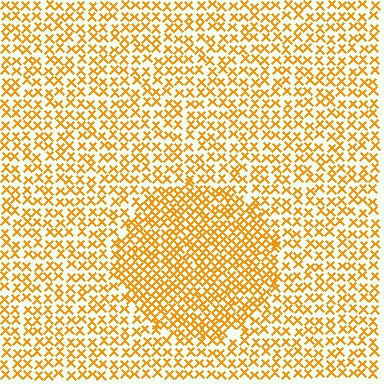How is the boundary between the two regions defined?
The boundary is defined by a change in element density (approximately 1.7x ratio). All elements are the same color, size, and shape.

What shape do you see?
I see a circle.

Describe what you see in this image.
The image contains small orange elements arranged at two different densities. A circle-shaped region is visible where the elements are more densely packed than the surrounding area.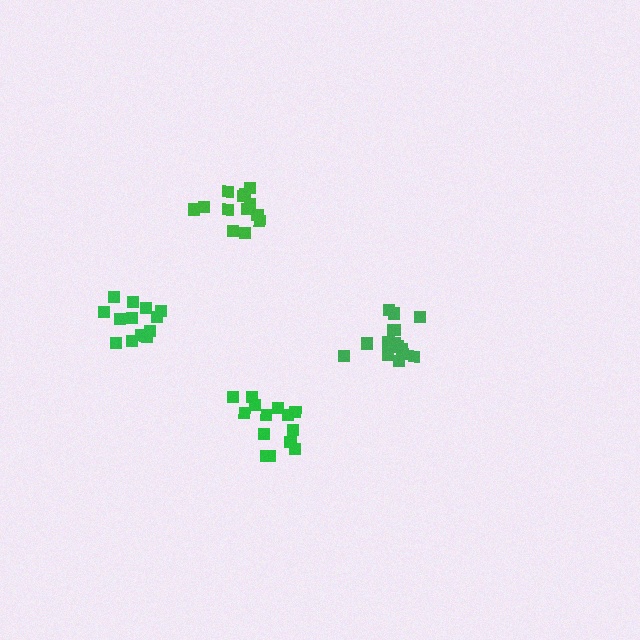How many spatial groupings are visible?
There are 4 spatial groupings.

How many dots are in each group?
Group 1: 14 dots, Group 2: 16 dots, Group 3: 14 dots, Group 4: 13 dots (57 total).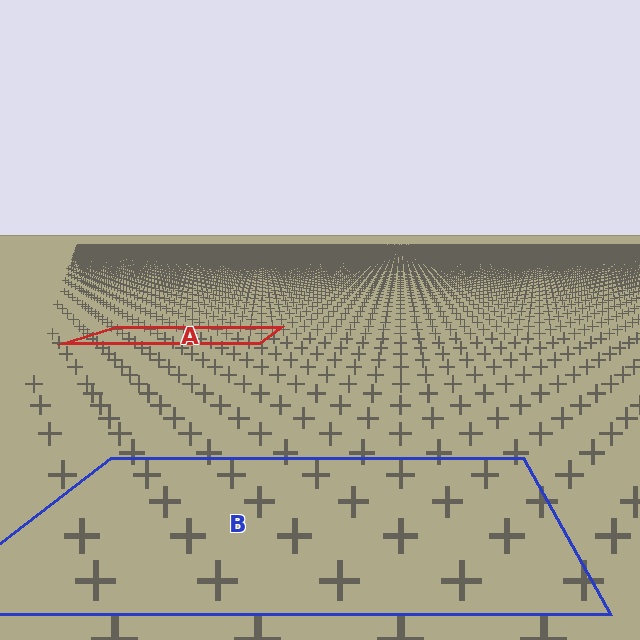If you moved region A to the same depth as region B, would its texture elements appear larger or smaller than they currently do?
They would appear larger. At a closer depth, the same texture elements are projected at a bigger on-screen size.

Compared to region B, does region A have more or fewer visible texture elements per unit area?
Region A has more texture elements per unit area — they are packed more densely because it is farther away.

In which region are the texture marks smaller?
The texture marks are smaller in region A, because it is farther away.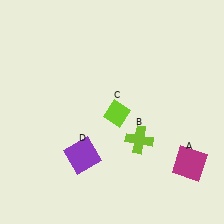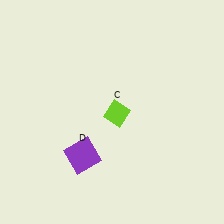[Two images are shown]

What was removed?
The lime cross (B), the magenta square (A) were removed in Image 2.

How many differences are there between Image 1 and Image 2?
There are 2 differences between the two images.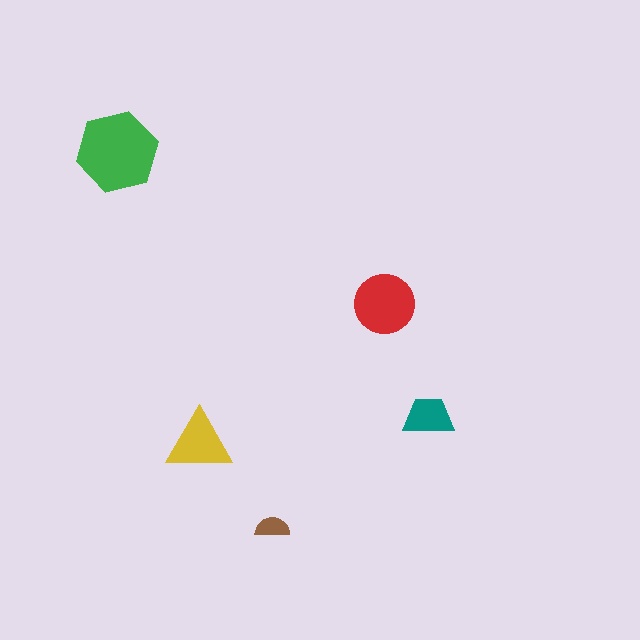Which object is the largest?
The green hexagon.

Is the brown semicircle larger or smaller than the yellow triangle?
Smaller.